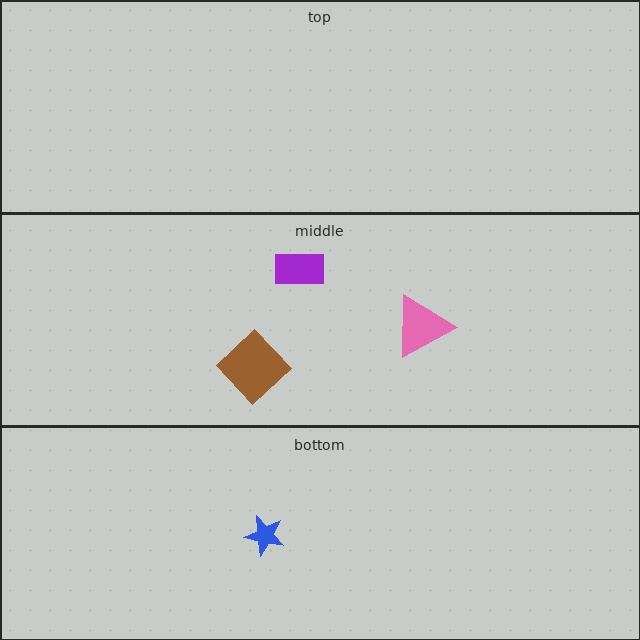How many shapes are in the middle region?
3.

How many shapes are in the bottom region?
1.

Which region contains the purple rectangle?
The middle region.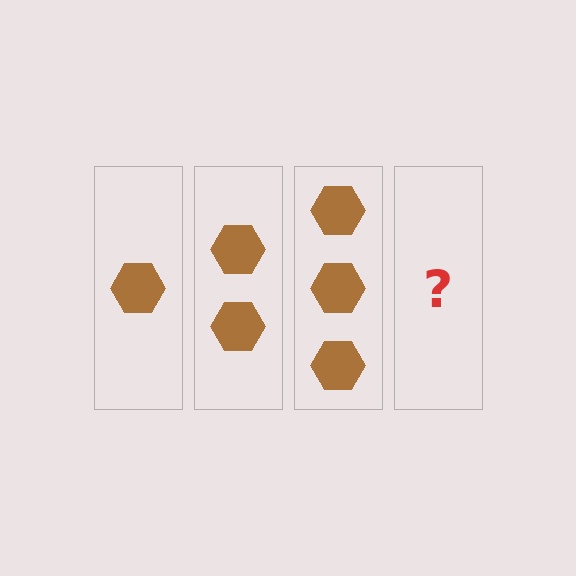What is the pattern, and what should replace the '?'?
The pattern is that each step adds one more hexagon. The '?' should be 4 hexagons.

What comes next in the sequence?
The next element should be 4 hexagons.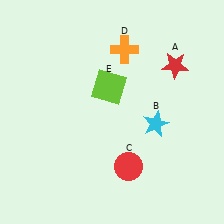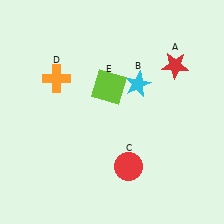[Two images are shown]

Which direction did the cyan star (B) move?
The cyan star (B) moved up.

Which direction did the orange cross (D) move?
The orange cross (D) moved left.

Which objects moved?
The objects that moved are: the cyan star (B), the orange cross (D).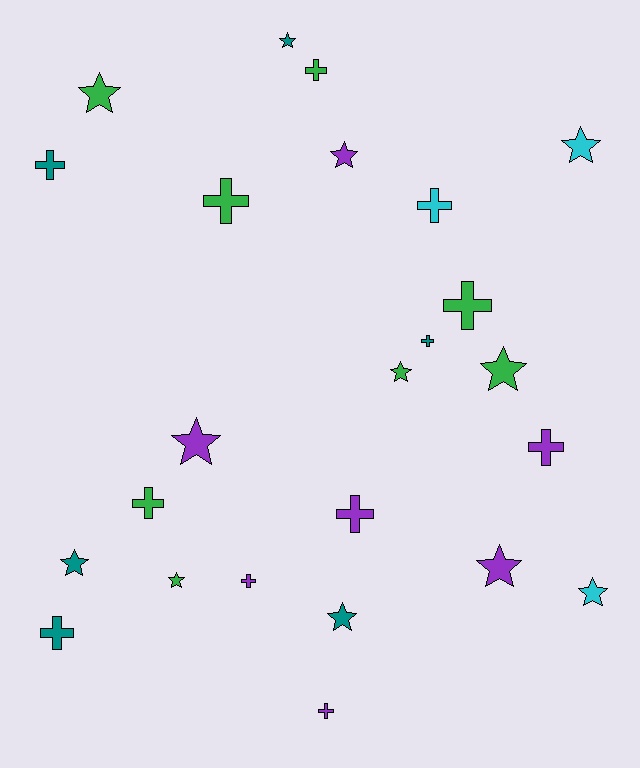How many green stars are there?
There are 4 green stars.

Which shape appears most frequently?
Cross, with 12 objects.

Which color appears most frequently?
Green, with 8 objects.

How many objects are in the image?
There are 24 objects.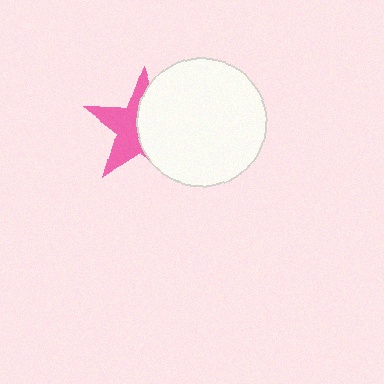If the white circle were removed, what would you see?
You would see the complete pink star.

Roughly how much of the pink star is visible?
About half of it is visible (roughly 49%).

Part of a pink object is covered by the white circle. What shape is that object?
It is a star.